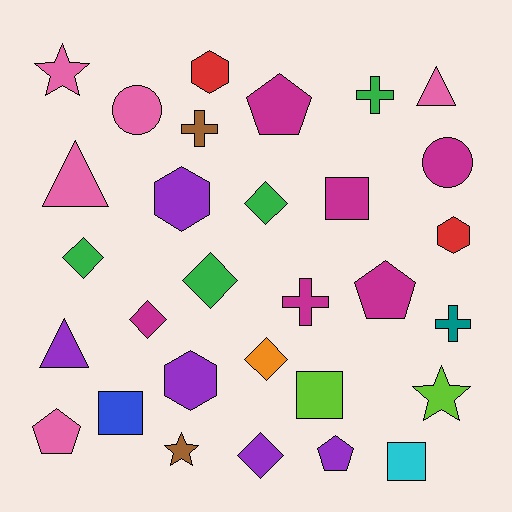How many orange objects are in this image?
There is 1 orange object.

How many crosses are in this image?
There are 4 crosses.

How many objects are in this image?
There are 30 objects.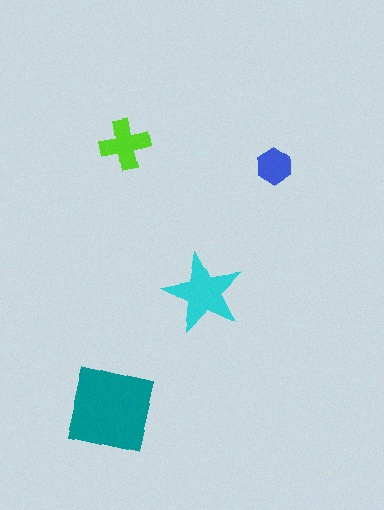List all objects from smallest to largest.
The blue hexagon, the lime cross, the cyan star, the teal square.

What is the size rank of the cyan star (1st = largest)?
2nd.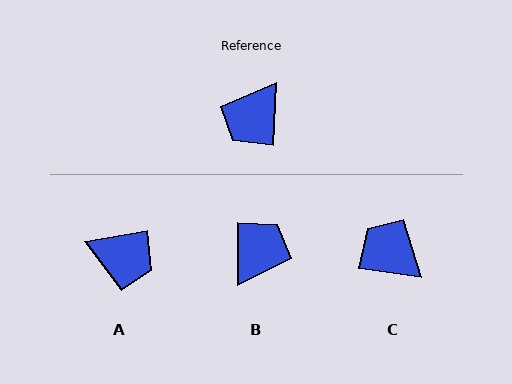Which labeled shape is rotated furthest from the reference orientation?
B, about 177 degrees away.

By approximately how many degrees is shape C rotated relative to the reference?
Approximately 96 degrees clockwise.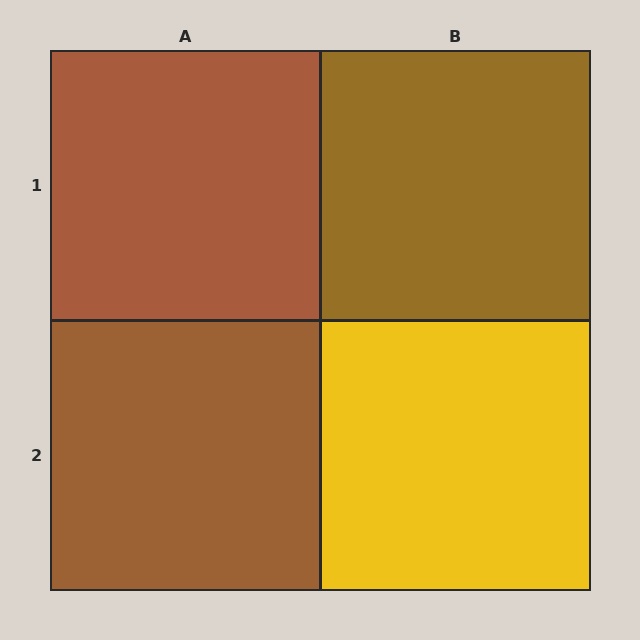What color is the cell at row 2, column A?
Brown.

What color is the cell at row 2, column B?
Yellow.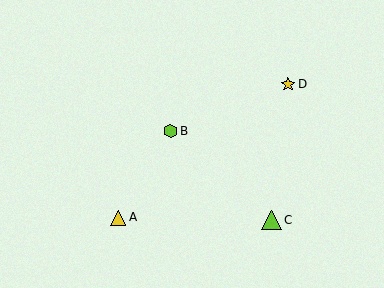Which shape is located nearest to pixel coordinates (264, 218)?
The lime triangle (labeled C) at (271, 220) is nearest to that location.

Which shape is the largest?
The lime triangle (labeled C) is the largest.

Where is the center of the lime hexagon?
The center of the lime hexagon is at (170, 131).